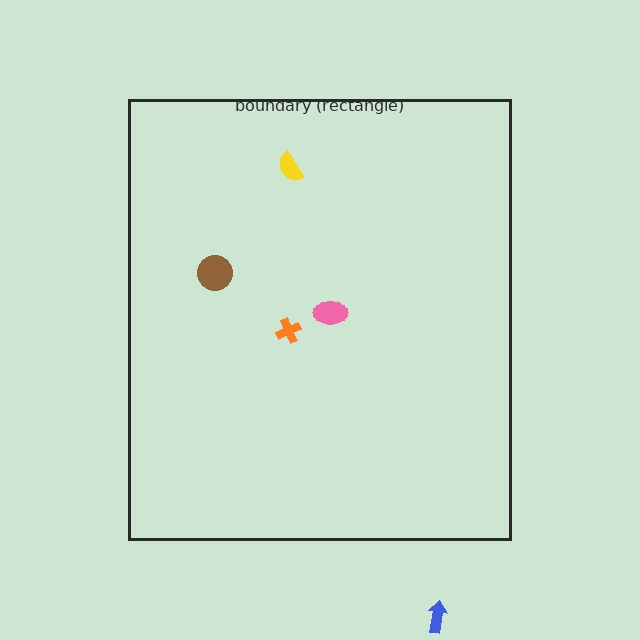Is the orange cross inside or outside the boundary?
Inside.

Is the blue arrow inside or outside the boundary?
Outside.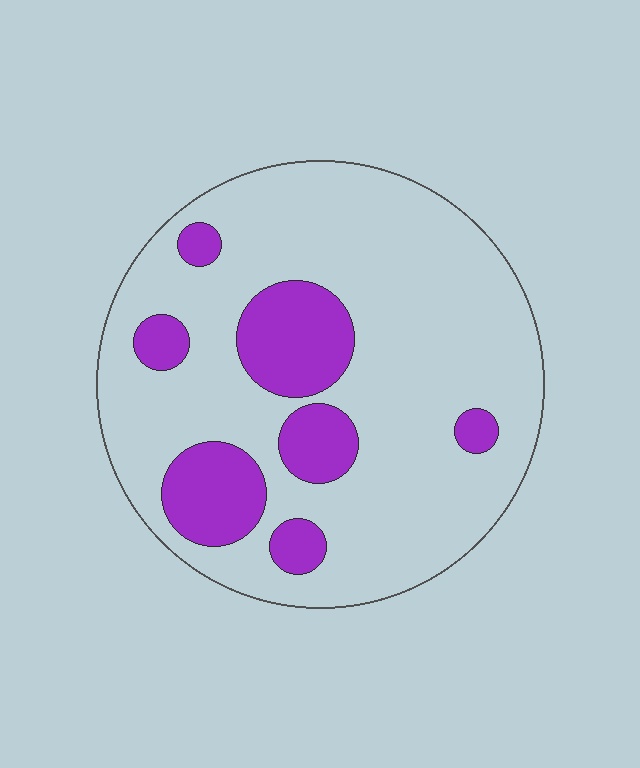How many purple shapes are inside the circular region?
7.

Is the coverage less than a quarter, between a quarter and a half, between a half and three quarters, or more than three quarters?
Less than a quarter.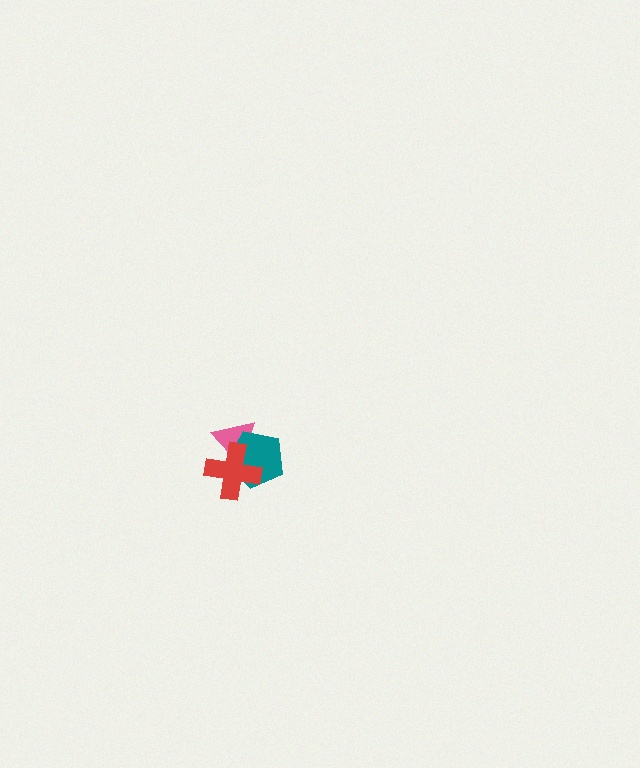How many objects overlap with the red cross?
2 objects overlap with the red cross.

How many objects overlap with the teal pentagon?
2 objects overlap with the teal pentagon.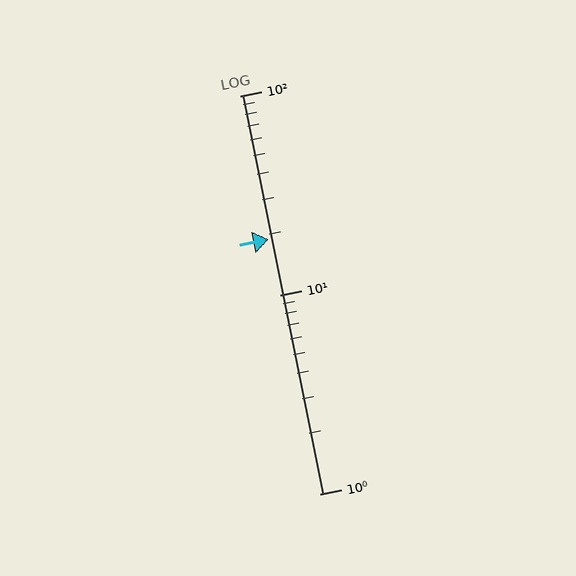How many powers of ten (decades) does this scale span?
The scale spans 2 decades, from 1 to 100.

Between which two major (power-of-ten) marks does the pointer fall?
The pointer is between 10 and 100.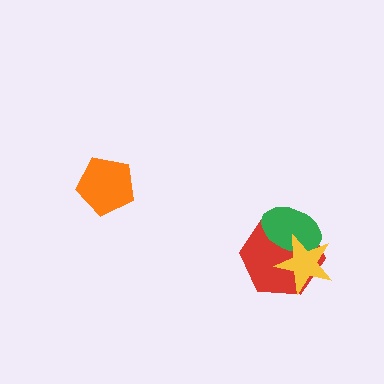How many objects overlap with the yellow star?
2 objects overlap with the yellow star.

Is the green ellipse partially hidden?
Yes, it is partially covered by another shape.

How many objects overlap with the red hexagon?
2 objects overlap with the red hexagon.